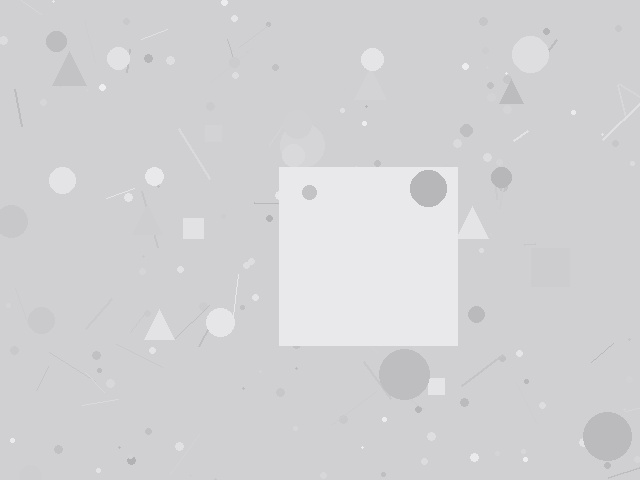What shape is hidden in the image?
A square is hidden in the image.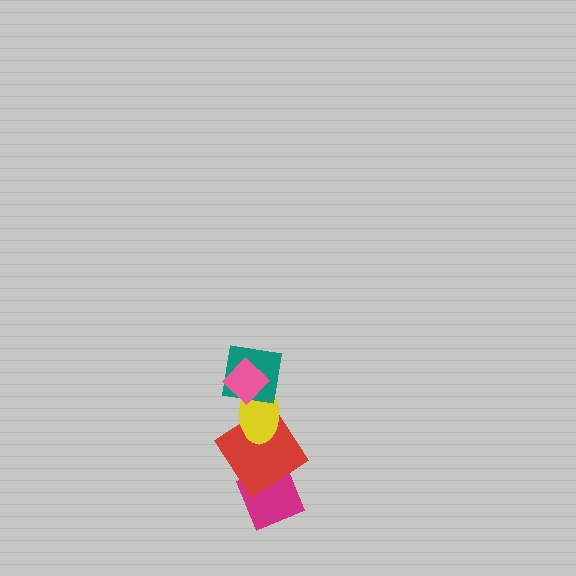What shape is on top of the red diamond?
The yellow ellipse is on top of the red diamond.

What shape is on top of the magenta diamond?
The red diamond is on top of the magenta diamond.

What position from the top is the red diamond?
The red diamond is 4th from the top.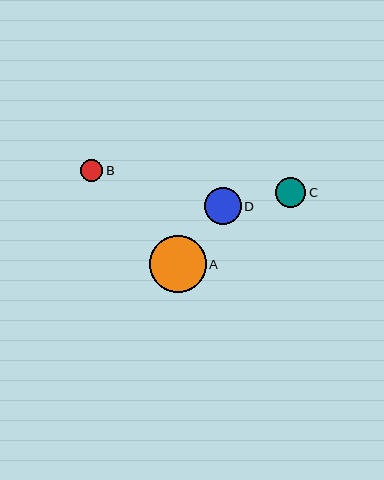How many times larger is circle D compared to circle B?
Circle D is approximately 1.6 times the size of circle B.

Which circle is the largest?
Circle A is the largest with a size of approximately 56 pixels.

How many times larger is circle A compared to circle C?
Circle A is approximately 1.9 times the size of circle C.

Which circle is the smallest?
Circle B is the smallest with a size of approximately 23 pixels.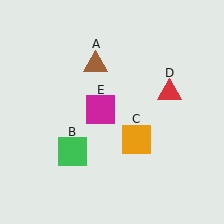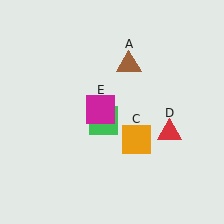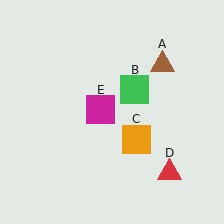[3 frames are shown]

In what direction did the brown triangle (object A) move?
The brown triangle (object A) moved right.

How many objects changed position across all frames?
3 objects changed position: brown triangle (object A), green square (object B), red triangle (object D).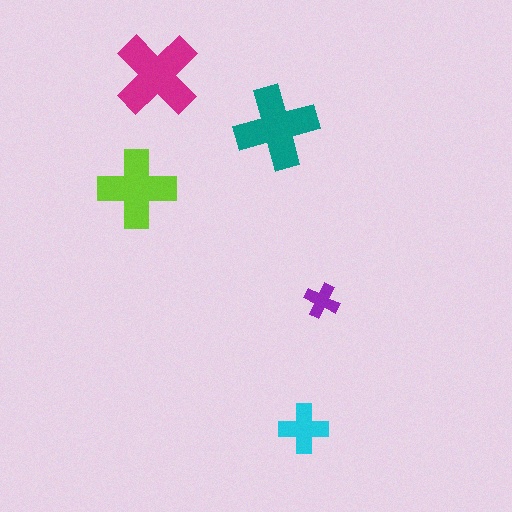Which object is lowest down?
The cyan cross is bottommost.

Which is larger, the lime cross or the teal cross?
The teal one.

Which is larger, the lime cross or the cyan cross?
The lime one.